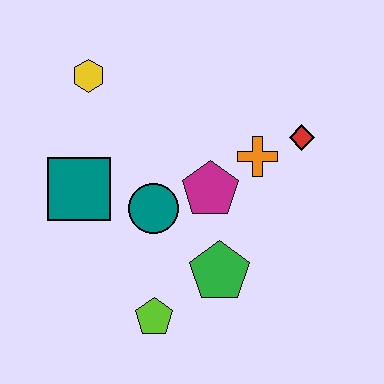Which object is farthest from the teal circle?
The red diamond is farthest from the teal circle.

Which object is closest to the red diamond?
The orange cross is closest to the red diamond.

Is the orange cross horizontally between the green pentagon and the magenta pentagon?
No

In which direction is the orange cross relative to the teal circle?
The orange cross is to the right of the teal circle.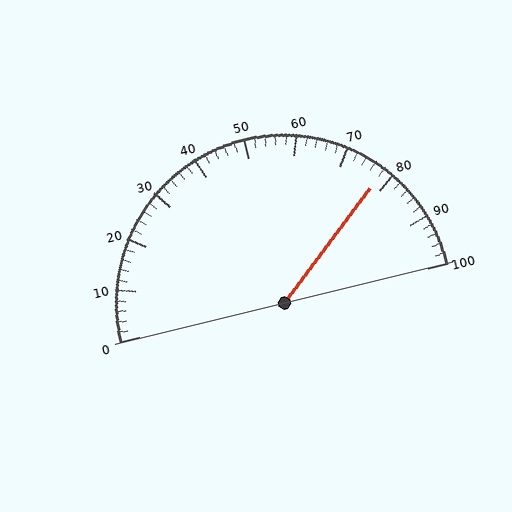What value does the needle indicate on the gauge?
The needle indicates approximately 78.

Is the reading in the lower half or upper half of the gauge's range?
The reading is in the upper half of the range (0 to 100).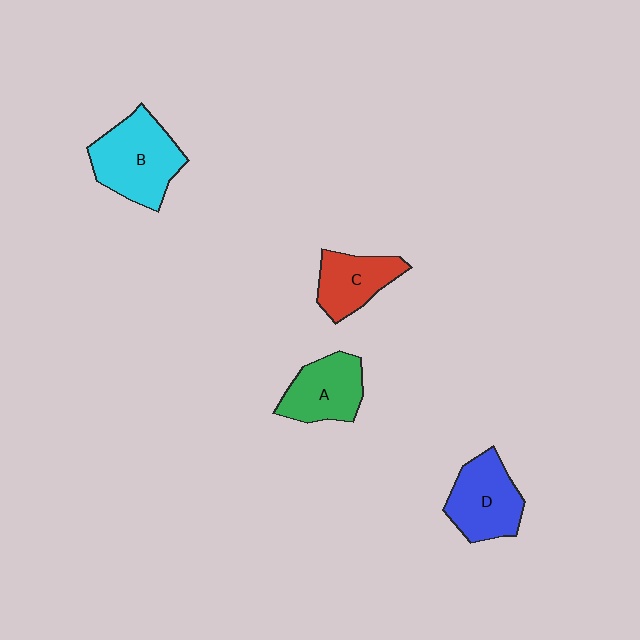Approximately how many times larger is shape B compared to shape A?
Approximately 1.4 times.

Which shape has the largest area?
Shape B (cyan).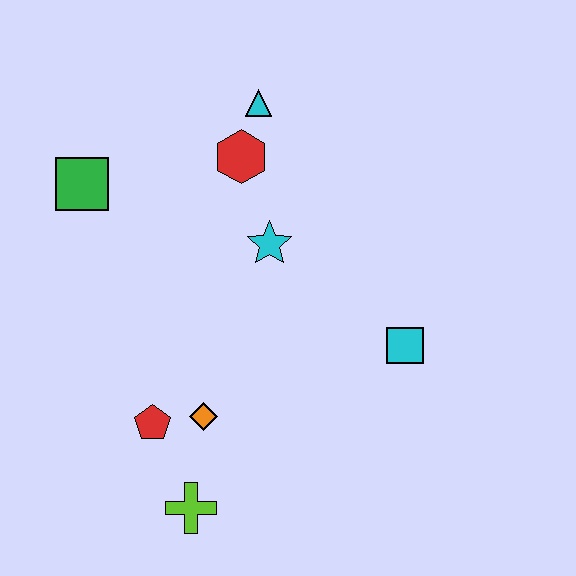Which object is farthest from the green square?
The cyan square is farthest from the green square.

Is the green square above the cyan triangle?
No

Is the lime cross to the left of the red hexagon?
Yes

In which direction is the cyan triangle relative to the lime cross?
The cyan triangle is above the lime cross.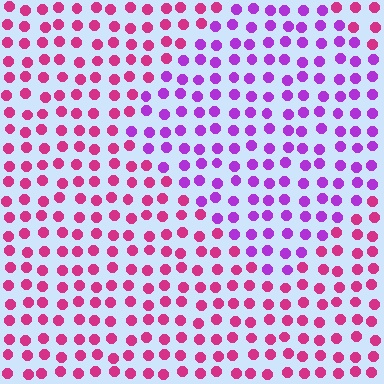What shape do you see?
I see a diamond.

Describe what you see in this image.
The image is filled with small magenta elements in a uniform arrangement. A diamond-shaped region is visible where the elements are tinted to a slightly different hue, forming a subtle color boundary.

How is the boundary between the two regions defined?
The boundary is defined purely by a slight shift in hue (about 42 degrees). Spacing, size, and orientation are identical on both sides.